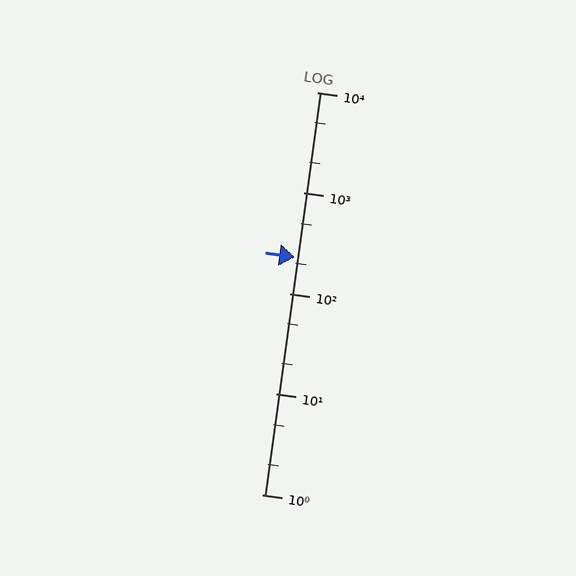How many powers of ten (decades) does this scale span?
The scale spans 4 decades, from 1 to 10000.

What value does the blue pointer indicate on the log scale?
The pointer indicates approximately 230.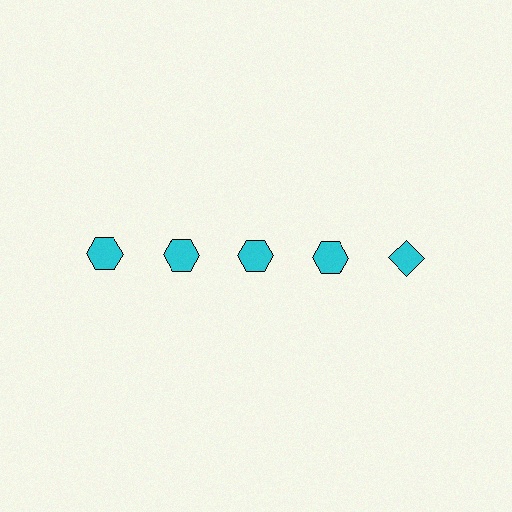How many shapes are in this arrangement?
There are 5 shapes arranged in a grid pattern.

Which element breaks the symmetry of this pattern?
The cyan diamond in the top row, rightmost column breaks the symmetry. All other shapes are cyan hexagons.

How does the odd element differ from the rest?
It has a different shape: diamond instead of hexagon.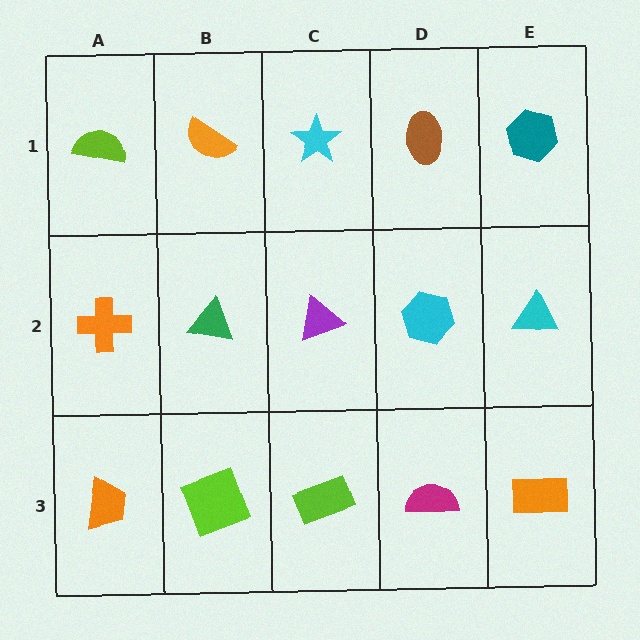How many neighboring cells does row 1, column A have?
2.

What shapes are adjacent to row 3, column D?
A cyan hexagon (row 2, column D), a lime rectangle (row 3, column C), an orange rectangle (row 3, column E).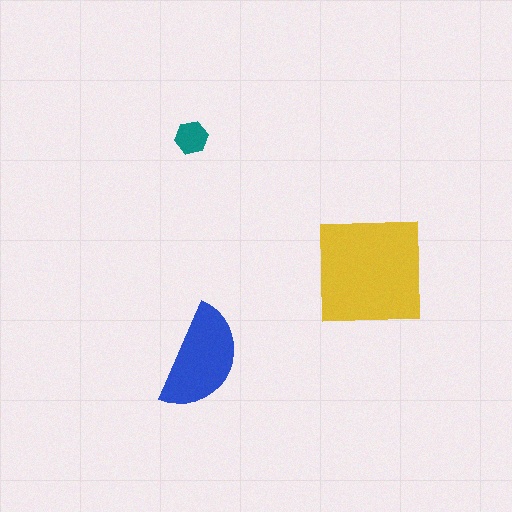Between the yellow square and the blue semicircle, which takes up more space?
The yellow square.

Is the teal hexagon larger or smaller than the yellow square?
Smaller.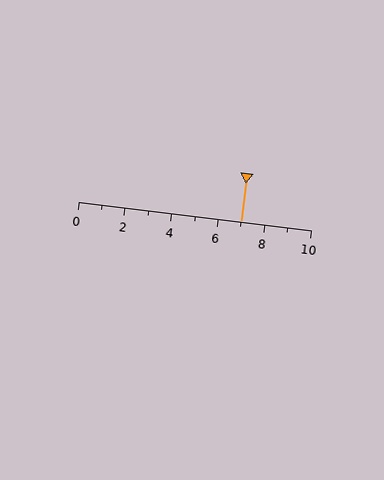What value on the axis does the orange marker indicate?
The marker indicates approximately 7.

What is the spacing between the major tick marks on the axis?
The major ticks are spaced 2 apart.